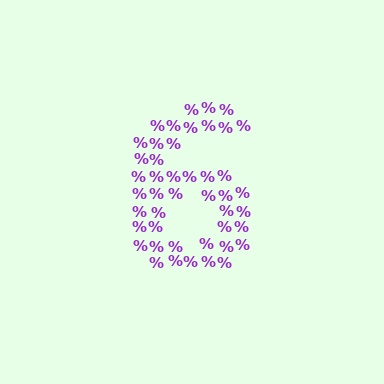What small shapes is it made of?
It is made of small percent signs.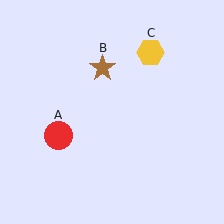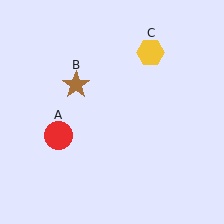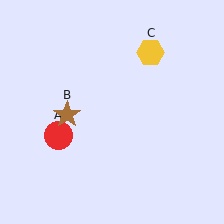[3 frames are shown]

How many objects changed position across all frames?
1 object changed position: brown star (object B).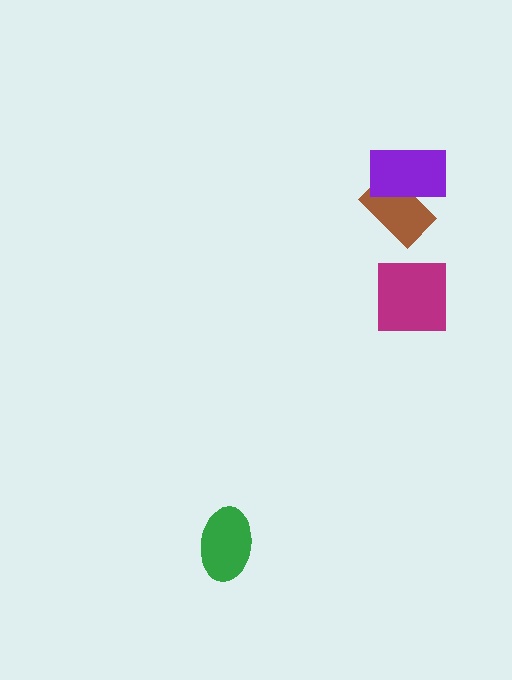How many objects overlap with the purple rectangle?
1 object overlaps with the purple rectangle.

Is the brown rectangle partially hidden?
Yes, it is partially covered by another shape.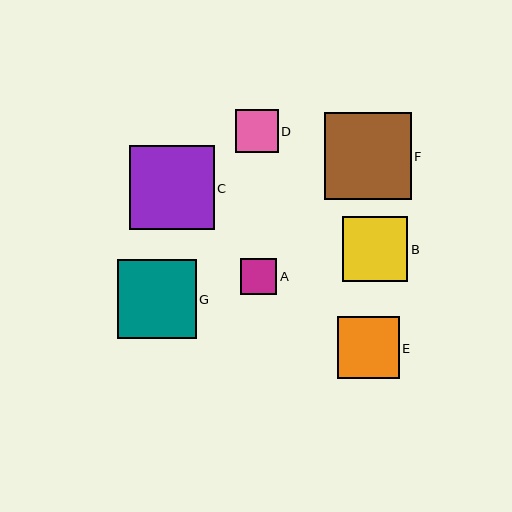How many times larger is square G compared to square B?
Square G is approximately 1.2 times the size of square B.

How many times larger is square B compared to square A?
Square B is approximately 1.8 times the size of square A.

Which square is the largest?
Square F is the largest with a size of approximately 87 pixels.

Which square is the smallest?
Square A is the smallest with a size of approximately 36 pixels.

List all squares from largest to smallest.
From largest to smallest: F, C, G, B, E, D, A.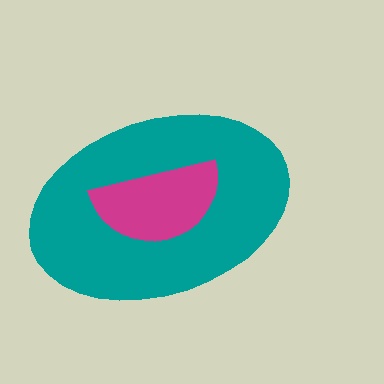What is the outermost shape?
The teal ellipse.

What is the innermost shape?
The magenta semicircle.